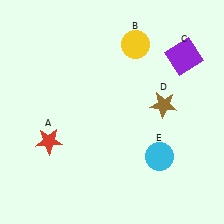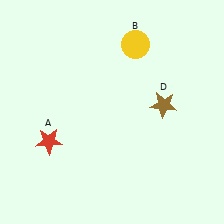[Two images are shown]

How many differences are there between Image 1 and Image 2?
There are 2 differences between the two images.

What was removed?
The cyan circle (E), the purple square (C) were removed in Image 2.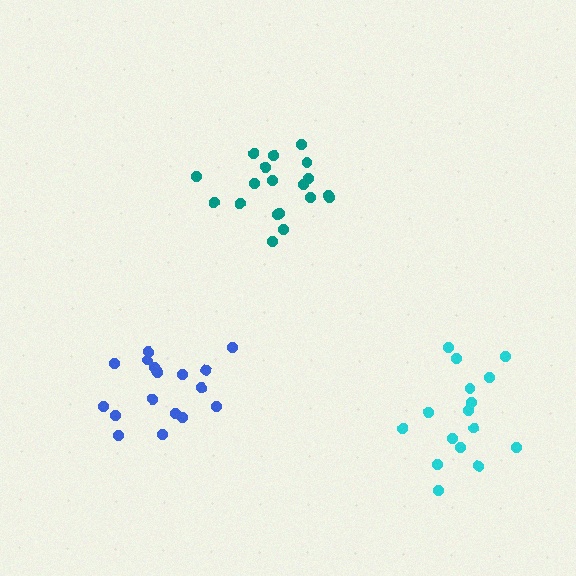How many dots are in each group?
Group 1: 17 dots, Group 2: 16 dots, Group 3: 19 dots (52 total).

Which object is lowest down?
The cyan cluster is bottommost.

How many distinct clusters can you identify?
There are 3 distinct clusters.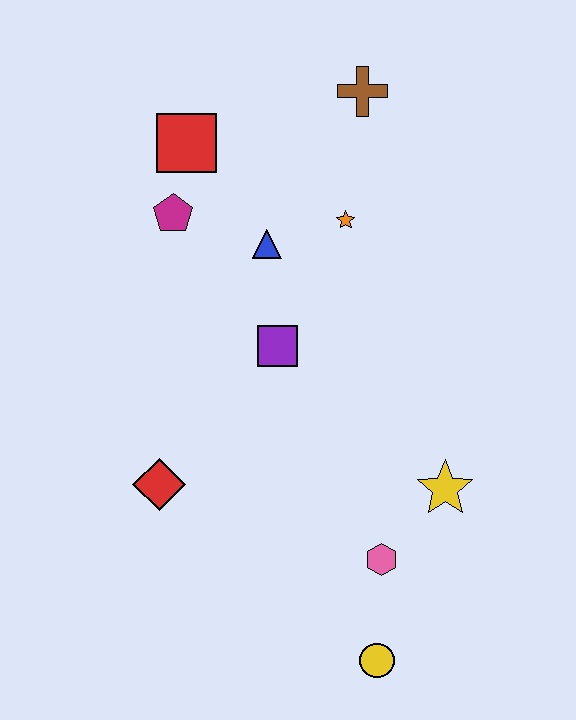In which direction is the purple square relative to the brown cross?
The purple square is below the brown cross.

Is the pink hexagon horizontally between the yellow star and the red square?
Yes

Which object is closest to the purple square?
The blue triangle is closest to the purple square.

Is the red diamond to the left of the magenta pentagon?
Yes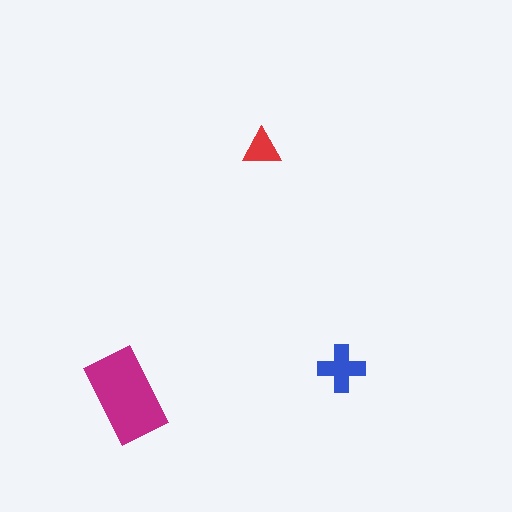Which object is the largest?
The magenta rectangle.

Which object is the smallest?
The red triangle.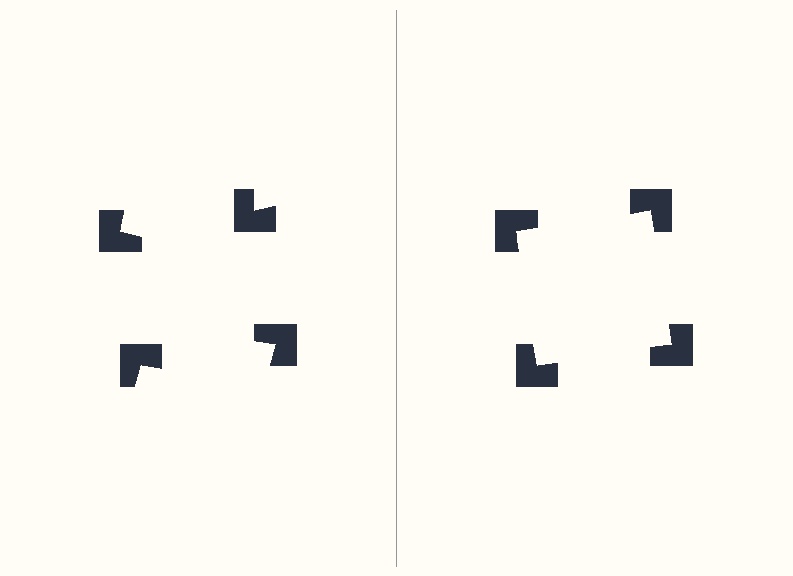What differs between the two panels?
The notched squares are positioned identically on both sides; only the wedge orientations differ. On the right they align to a square; on the left they are misaligned.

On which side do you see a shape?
An illusory square appears on the right side. On the left side the wedge cuts are rotated, so no coherent shape forms.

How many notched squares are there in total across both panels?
8 — 4 on each side.